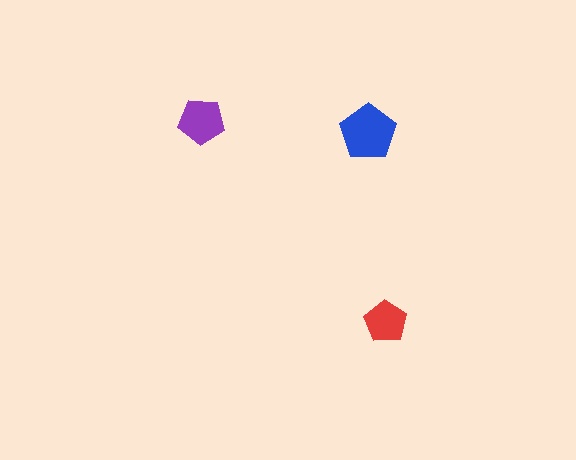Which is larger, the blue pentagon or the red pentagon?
The blue one.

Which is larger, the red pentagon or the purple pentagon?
The purple one.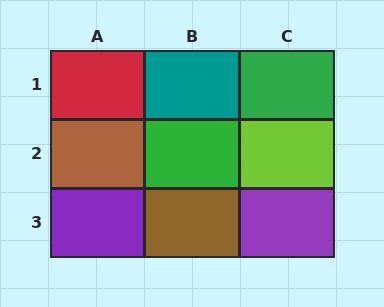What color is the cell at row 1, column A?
Red.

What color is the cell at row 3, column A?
Purple.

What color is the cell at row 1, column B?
Teal.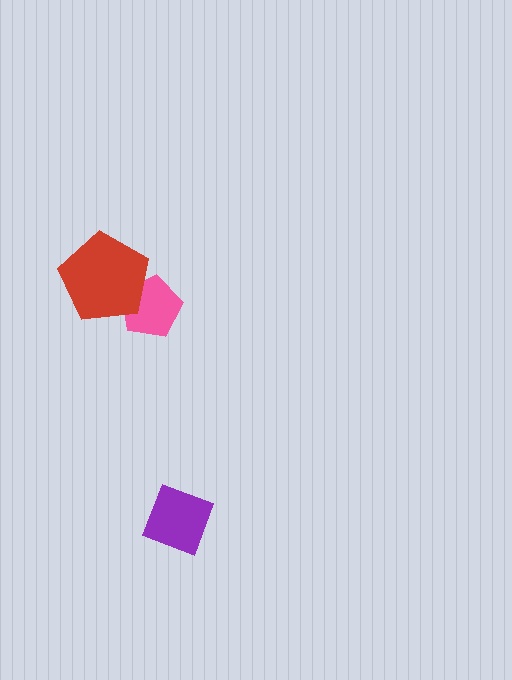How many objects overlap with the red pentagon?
1 object overlaps with the red pentagon.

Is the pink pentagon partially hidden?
Yes, it is partially covered by another shape.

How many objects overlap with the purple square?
0 objects overlap with the purple square.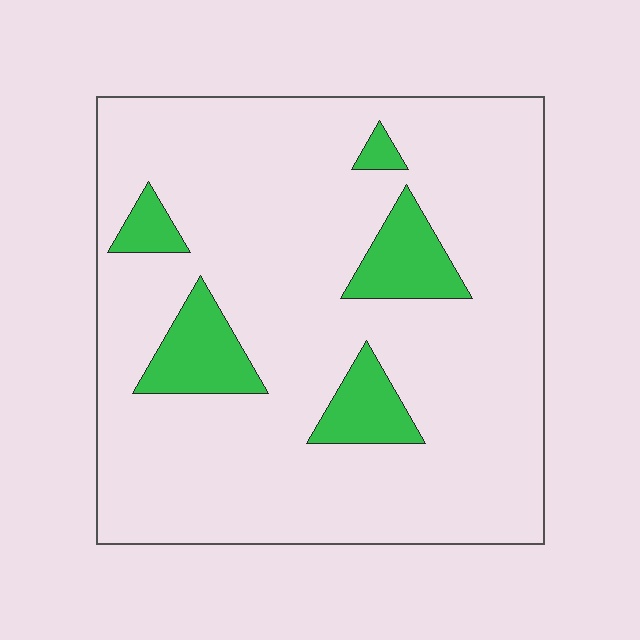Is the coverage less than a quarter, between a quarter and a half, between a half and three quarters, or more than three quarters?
Less than a quarter.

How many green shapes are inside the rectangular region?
5.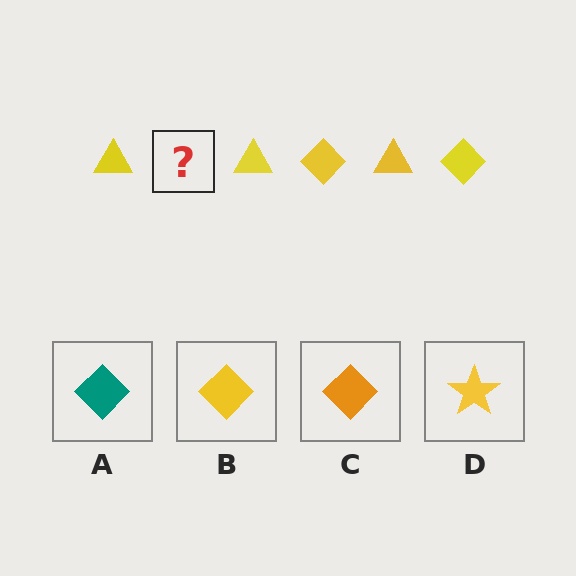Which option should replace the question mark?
Option B.